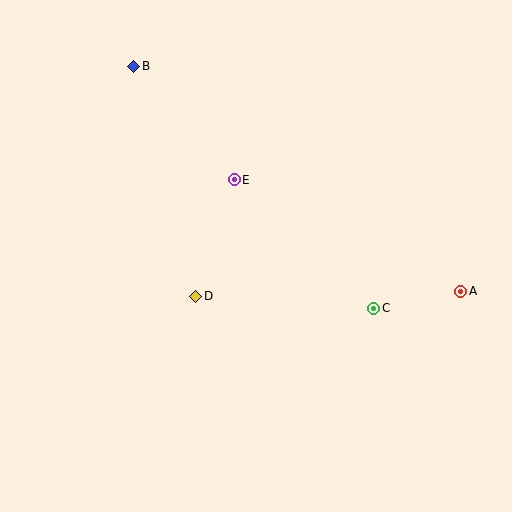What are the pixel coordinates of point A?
Point A is at (461, 291).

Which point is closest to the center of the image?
Point D at (196, 296) is closest to the center.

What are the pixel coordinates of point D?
Point D is at (196, 296).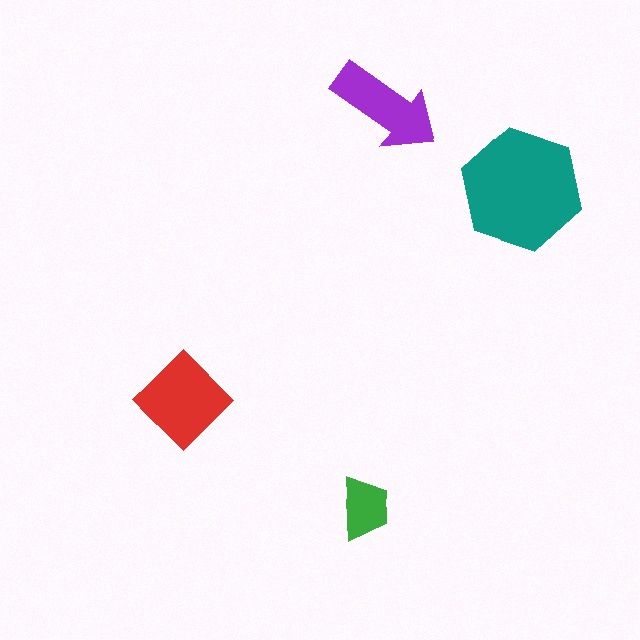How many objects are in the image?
There are 4 objects in the image.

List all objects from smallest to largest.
The green trapezoid, the purple arrow, the red diamond, the teal hexagon.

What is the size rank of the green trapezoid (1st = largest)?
4th.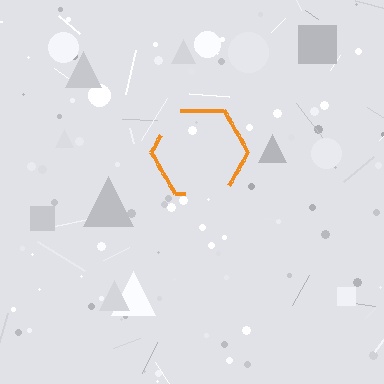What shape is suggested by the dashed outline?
The dashed outline suggests a hexagon.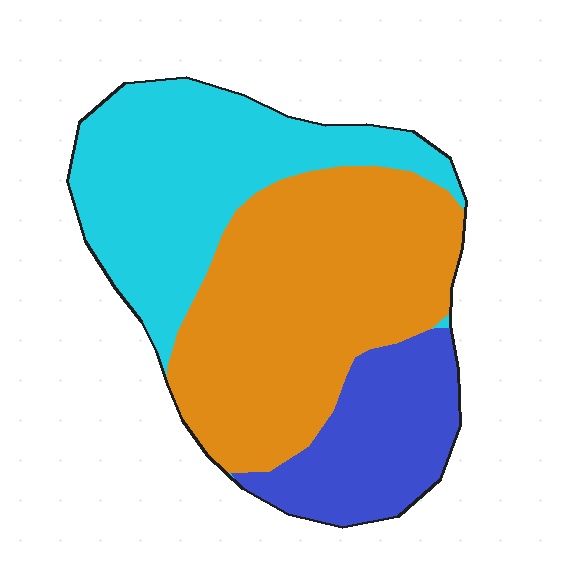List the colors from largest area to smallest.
From largest to smallest: orange, cyan, blue.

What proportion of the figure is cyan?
Cyan covers around 35% of the figure.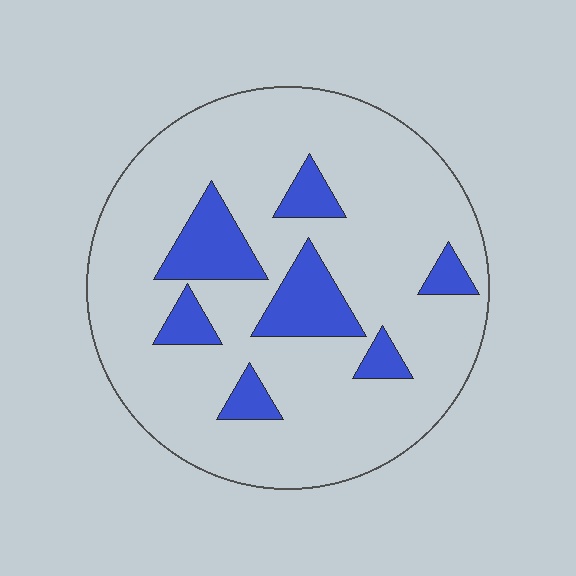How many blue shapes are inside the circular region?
7.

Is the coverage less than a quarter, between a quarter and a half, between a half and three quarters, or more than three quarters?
Less than a quarter.